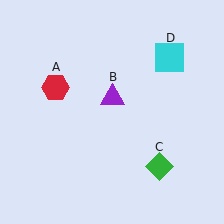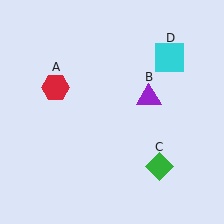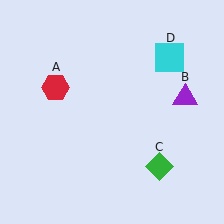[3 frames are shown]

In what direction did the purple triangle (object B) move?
The purple triangle (object B) moved right.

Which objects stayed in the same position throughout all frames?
Red hexagon (object A) and green diamond (object C) and cyan square (object D) remained stationary.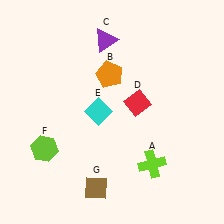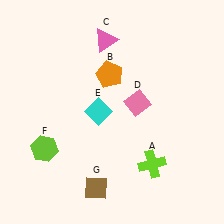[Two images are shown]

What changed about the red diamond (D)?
In Image 1, D is red. In Image 2, it changed to pink.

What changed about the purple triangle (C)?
In Image 1, C is purple. In Image 2, it changed to pink.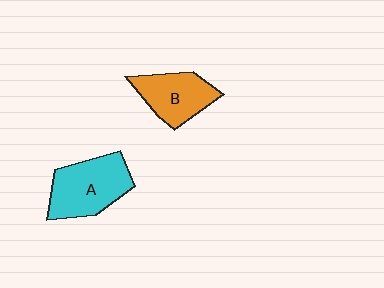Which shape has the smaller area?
Shape B (orange).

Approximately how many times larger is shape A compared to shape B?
Approximately 1.2 times.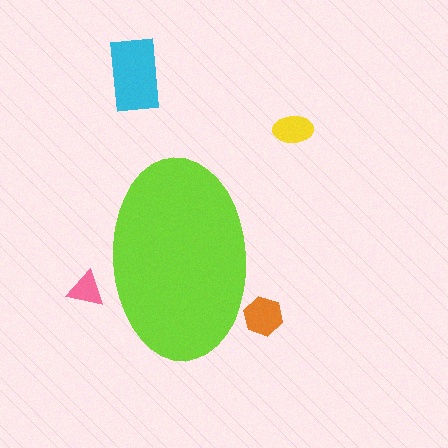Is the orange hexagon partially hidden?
Yes, the orange hexagon is partially hidden behind the lime ellipse.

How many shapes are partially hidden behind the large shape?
2 shapes are partially hidden.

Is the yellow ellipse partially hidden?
No, the yellow ellipse is fully visible.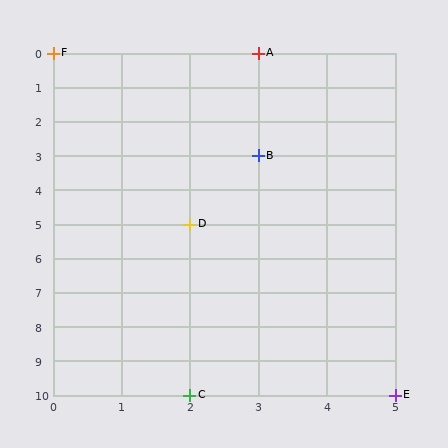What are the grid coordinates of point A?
Point A is at grid coordinates (3, 0).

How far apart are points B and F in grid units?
Points B and F are 3 columns and 3 rows apart (about 4.2 grid units diagonally).